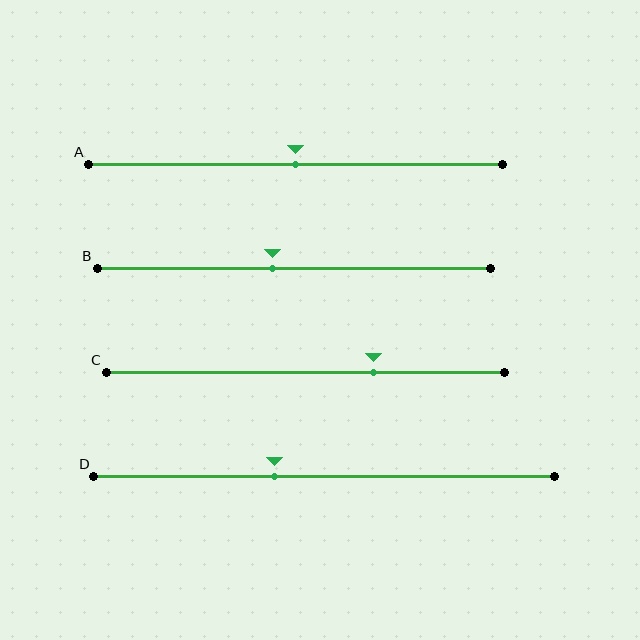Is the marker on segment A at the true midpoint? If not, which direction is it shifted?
Yes, the marker on segment A is at the true midpoint.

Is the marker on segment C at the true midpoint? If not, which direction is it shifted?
No, the marker on segment C is shifted to the right by about 17% of the segment length.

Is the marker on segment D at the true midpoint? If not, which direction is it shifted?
No, the marker on segment D is shifted to the left by about 11% of the segment length.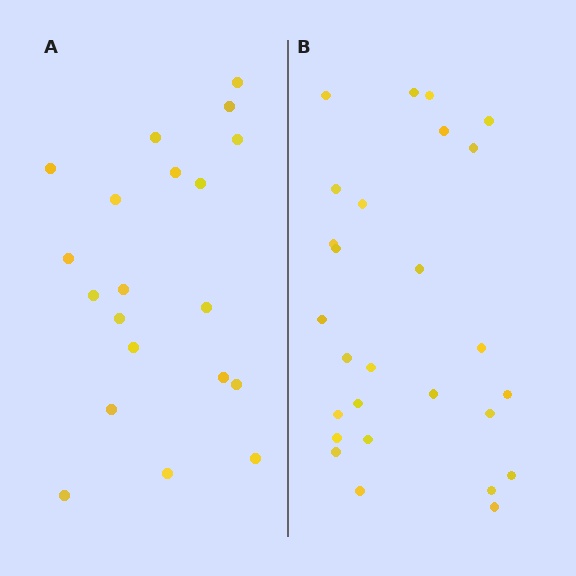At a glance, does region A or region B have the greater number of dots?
Region B (the right region) has more dots.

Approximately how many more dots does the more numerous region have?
Region B has roughly 8 or so more dots than region A.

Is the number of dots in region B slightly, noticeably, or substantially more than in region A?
Region B has noticeably more, but not dramatically so. The ratio is roughly 1.4 to 1.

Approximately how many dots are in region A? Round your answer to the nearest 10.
About 20 dots.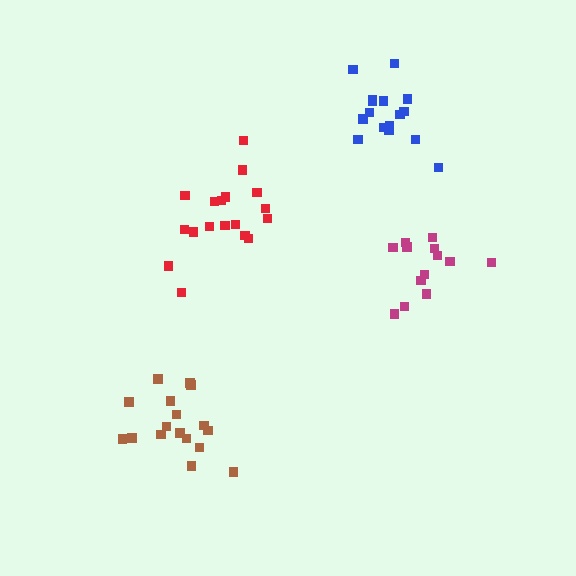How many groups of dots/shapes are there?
There are 4 groups.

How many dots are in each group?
Group 1: 16 dots, Group 2: 13 dots, Group 3: 18 dots, Group 4: 17 dots (64 total).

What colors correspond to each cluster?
The clusters are colored: blue, magenta, red, brown.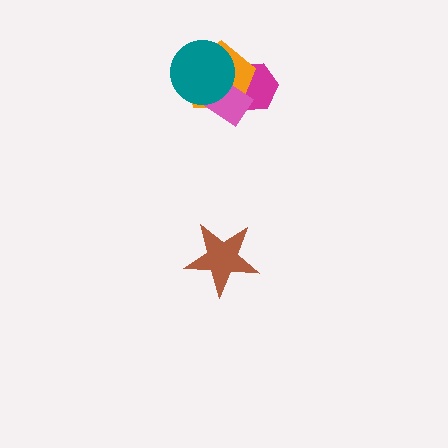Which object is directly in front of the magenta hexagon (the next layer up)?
The orange pentagon is directly in front of the magenta hexagon.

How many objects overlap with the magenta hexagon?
2 objects overlap with the magenta hexagon.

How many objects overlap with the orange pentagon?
3 objects overlap with the orange pentagon.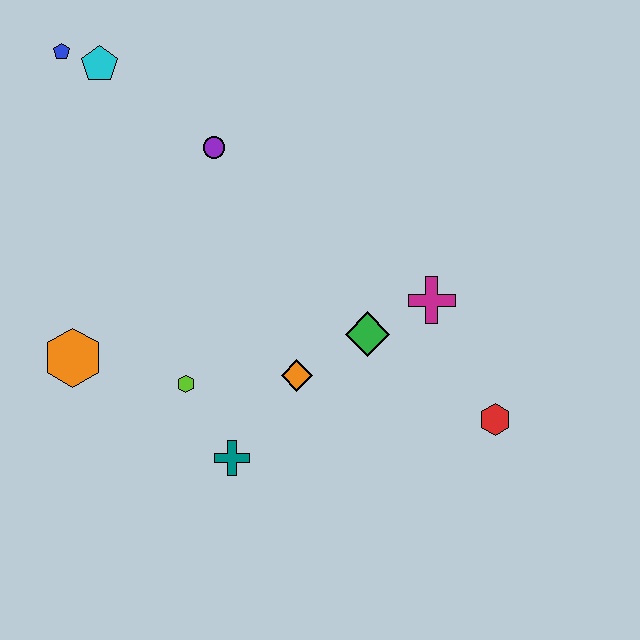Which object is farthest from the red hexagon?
The blue pentagon is farthest from the red hexagon.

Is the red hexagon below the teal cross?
No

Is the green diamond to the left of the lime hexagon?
No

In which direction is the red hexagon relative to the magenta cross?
The red hexagon is below the magenta cross.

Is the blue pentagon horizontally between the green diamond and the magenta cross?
No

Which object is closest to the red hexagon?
The magenta cross is closest to the red hexagon.